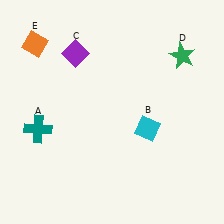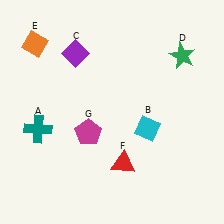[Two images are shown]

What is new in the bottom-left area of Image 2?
A magenta pentagon (G) was added in the bottom-left area of Image 2.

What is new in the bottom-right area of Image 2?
A red triangle (F) was added in the bottom-right area of Image 2.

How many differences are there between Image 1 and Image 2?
There are 2 differences between the two images.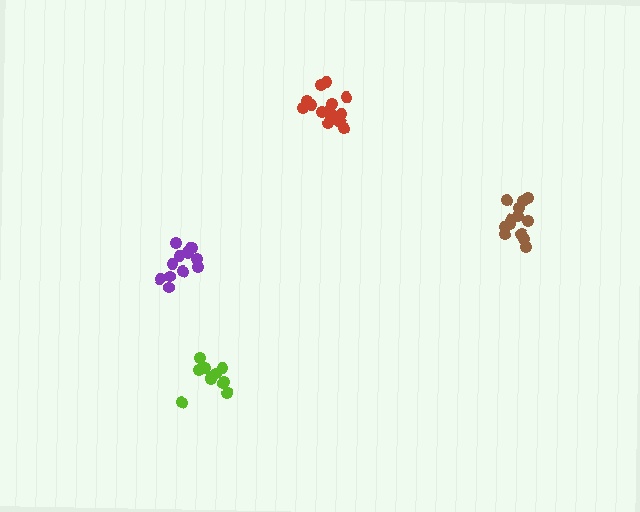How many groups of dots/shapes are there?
There are 4 groups.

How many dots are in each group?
Group 1: 12 dots, Group 2: 13 dots, Group 3: 12 dots, Group 4: 18 dots (55 total).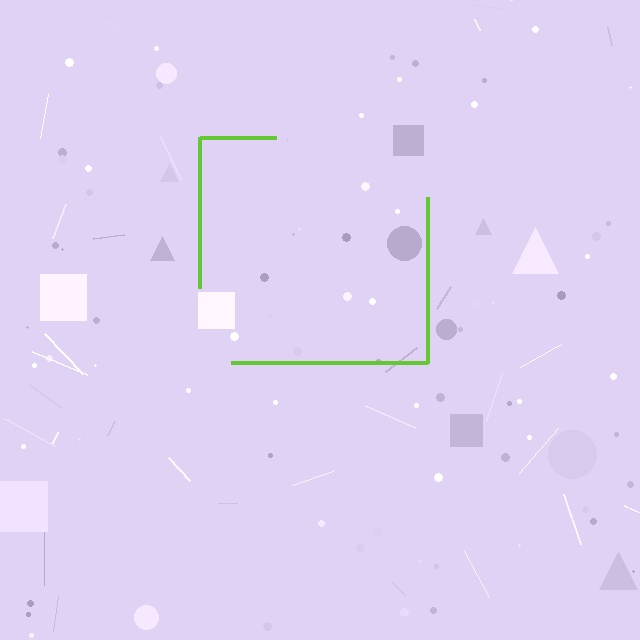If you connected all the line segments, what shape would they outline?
They would outline a square.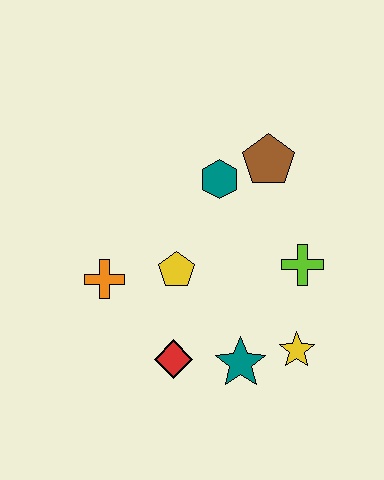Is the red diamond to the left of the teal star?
Yes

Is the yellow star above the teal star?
Yes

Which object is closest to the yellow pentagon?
The orange cross is closest to the yellow pentagon.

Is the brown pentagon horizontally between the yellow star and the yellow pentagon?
Yes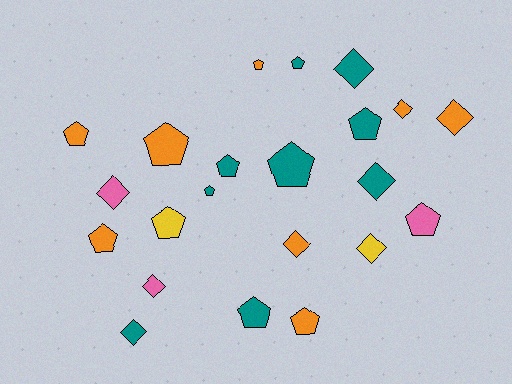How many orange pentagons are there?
There are 5 orange pentagons.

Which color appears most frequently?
Teal, with 9 objects.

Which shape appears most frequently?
Pentagon, with 13 objects.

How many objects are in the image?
There are 22 objects.